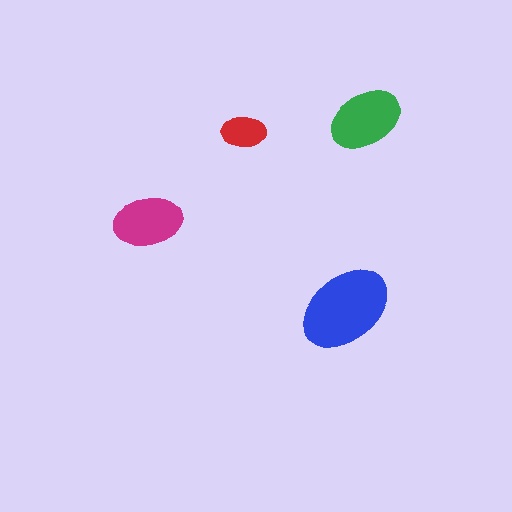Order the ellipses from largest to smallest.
the blue one, the green one, the magenta one, the red one.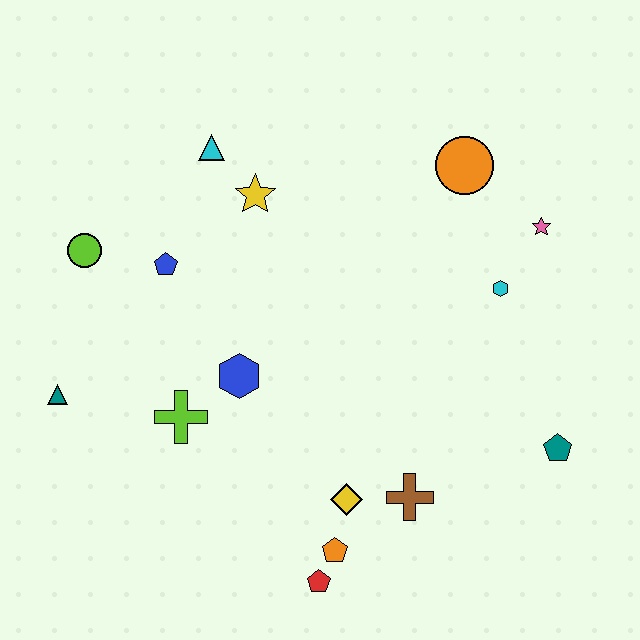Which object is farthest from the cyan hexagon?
The teal triangle is farthest from the cyan hexagon.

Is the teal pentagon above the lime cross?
No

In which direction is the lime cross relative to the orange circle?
The lime cross is to the left of the orange circle.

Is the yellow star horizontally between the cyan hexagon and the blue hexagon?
Yes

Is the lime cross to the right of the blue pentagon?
Yes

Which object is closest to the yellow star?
The cyan triangle is closest to the yellow star.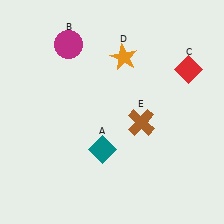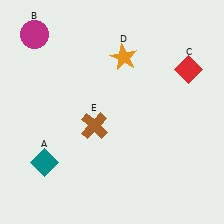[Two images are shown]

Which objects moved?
The objects that moved are: the teal diamond (A), the magenta circle (B), the brown cross (E).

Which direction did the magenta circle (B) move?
The magenta circle (B) moved left.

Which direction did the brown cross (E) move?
The brown cross (E) moved left.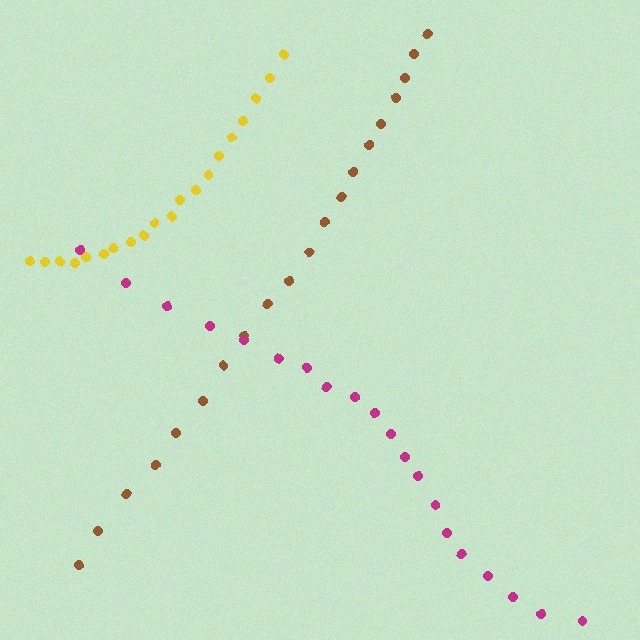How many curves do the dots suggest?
There are 3 distinct paths.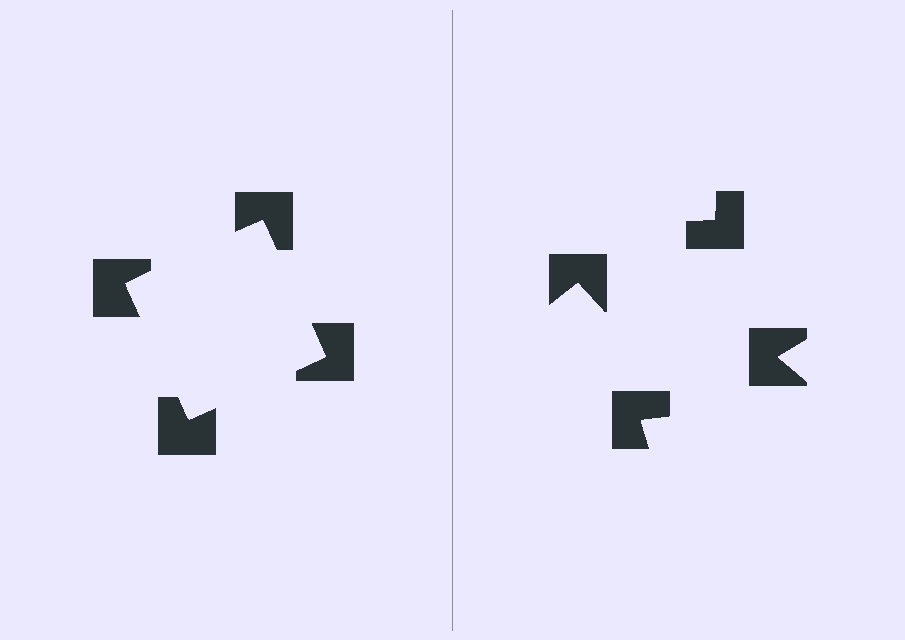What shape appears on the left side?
An illusory square.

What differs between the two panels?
The notched squares are positioned identically on both sides; only the wedge orientations differ. On the left they align to a square; on the right they are misaligned.